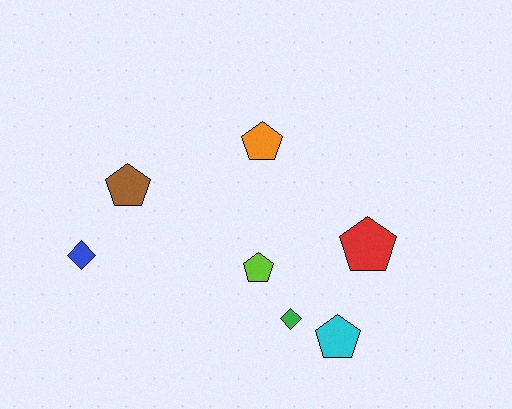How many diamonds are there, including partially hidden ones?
There are 2 diamonds.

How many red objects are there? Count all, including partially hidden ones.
There is 1 red object.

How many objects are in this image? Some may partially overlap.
There are 7 objects.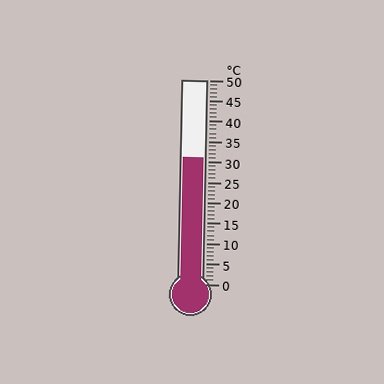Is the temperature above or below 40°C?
The temperature is below 40°C.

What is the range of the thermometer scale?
The thermometer scale ranges from 0°C to 50°C.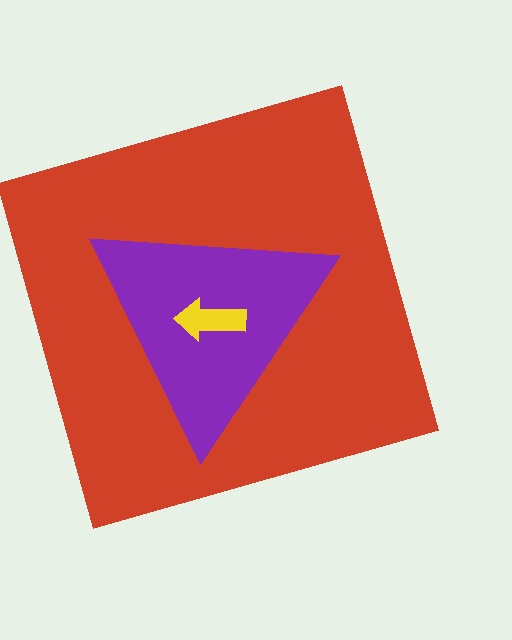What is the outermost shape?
The red square.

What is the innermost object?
The yellow arrow.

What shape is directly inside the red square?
The purple triangle.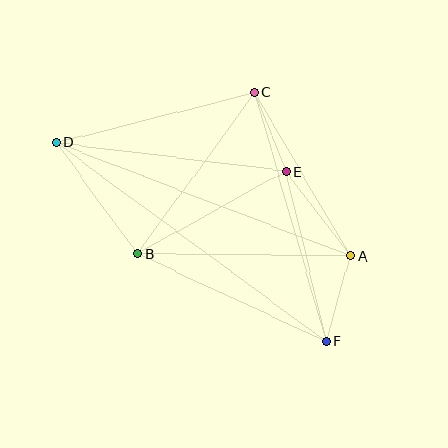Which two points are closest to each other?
Points C and E are closest to each other.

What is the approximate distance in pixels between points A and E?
The distance between A and E is approximately 106 pixels.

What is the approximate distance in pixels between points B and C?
The distance between B and C is approximately 200 pixels.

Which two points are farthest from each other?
Points D and F are farthest from each other.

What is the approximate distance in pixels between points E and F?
The distance between E and F is approximately 174 pixels.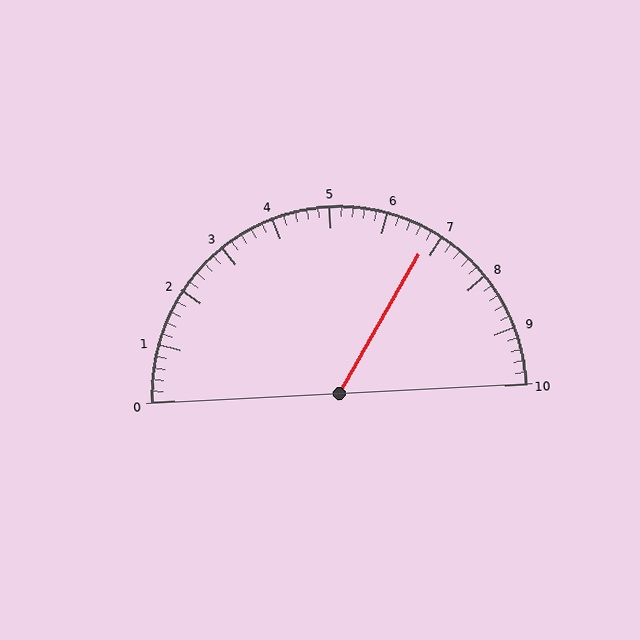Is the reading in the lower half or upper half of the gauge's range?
The reading is in the upper half of the range (0 to 10).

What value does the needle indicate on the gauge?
The needle indicates approximately 6.8.